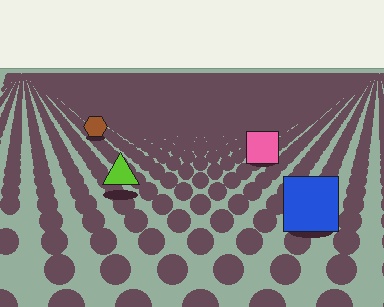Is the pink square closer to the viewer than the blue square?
No. The blue square is closer — you can tell from the texture gradient: the ground texture is coarser near it.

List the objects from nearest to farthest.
From nearest to farthest: the blue square, the lime triangle, the pink square, the brown hexagon.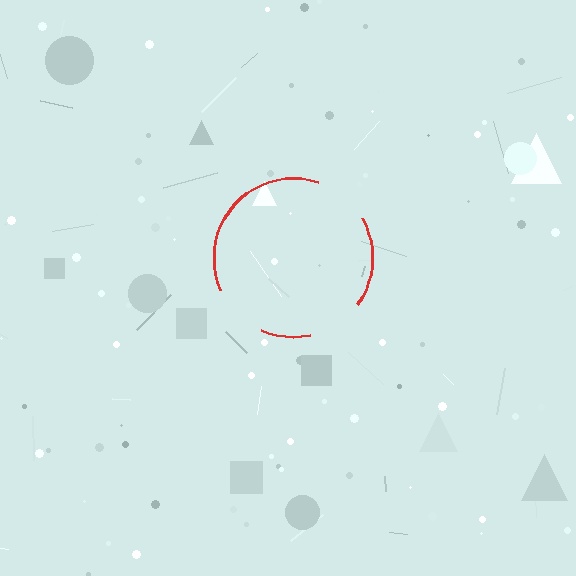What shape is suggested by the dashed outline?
The dashed outline suggests a circle.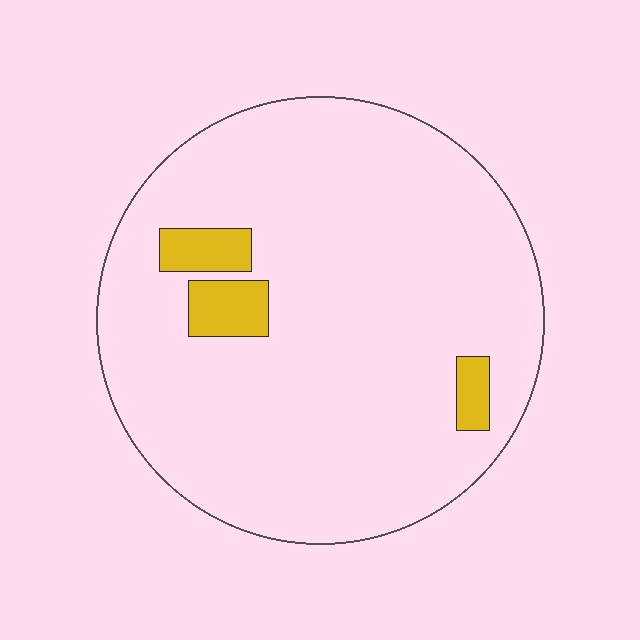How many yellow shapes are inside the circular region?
3.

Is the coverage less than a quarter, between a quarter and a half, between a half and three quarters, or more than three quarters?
Less than a quarter.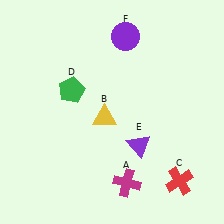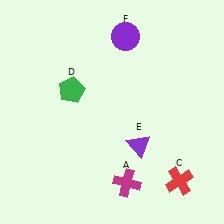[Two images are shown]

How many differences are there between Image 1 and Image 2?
There is 1 difference between the two images.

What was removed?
The yellow triangle (B) was removed in Image 2.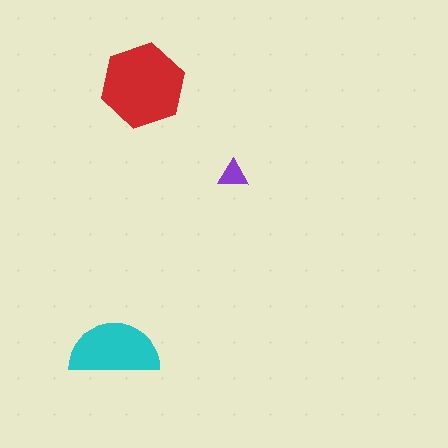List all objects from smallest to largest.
The purple triangle, the cyan semicircle, the red hexagon.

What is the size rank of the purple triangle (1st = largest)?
3rd.